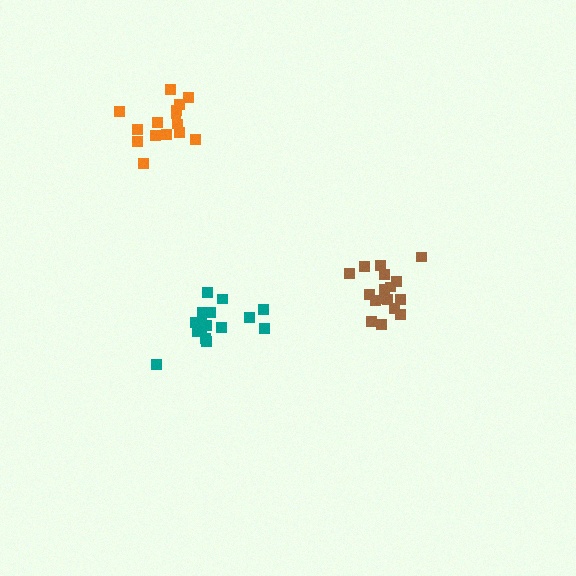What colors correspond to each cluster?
The clusters are colored: brown, teal, orange.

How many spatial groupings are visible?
There are 3 spatial groupings.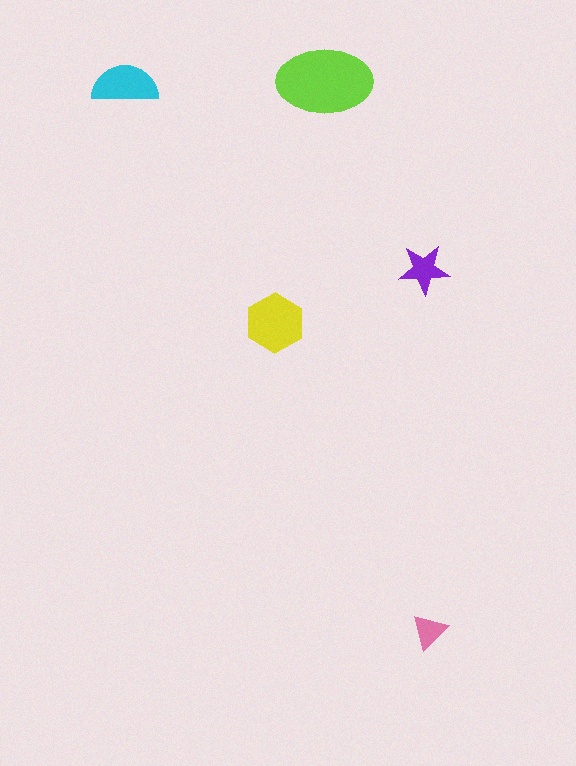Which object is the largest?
The lime ellipse.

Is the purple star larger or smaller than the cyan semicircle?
Smaller.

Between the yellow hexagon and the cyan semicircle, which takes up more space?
The yellow hexagon.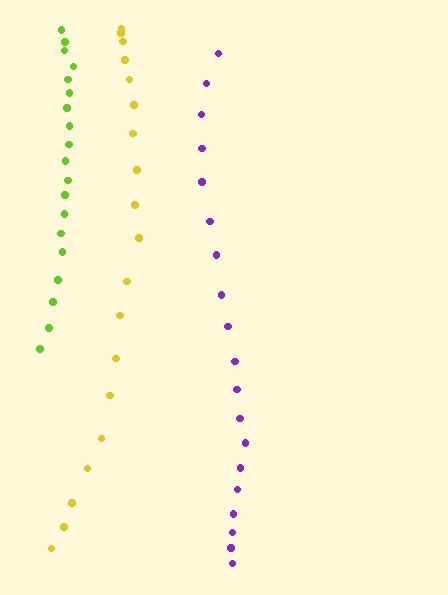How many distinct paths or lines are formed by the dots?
There are 3 distinct paths.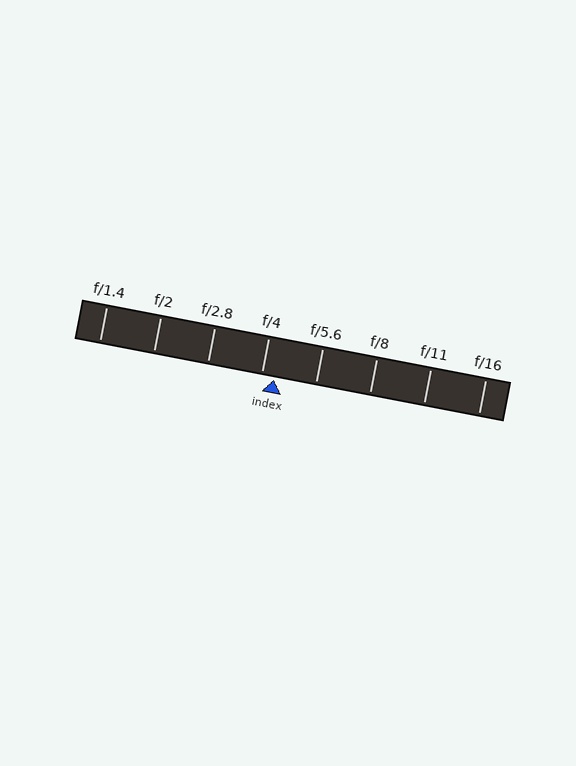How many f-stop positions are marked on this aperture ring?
There are 8 f-stop positions marked.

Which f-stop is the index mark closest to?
The index mark is closest to f/4.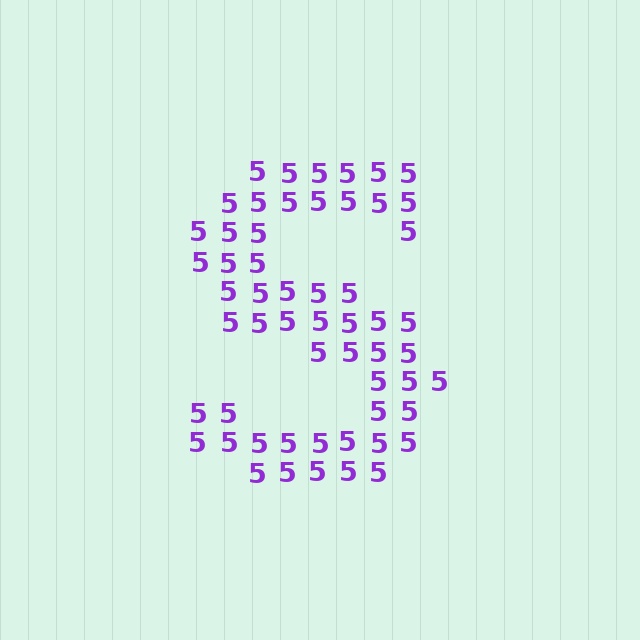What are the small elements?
The small elements are digit 5's.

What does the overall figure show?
The overall figure shows the letter S.